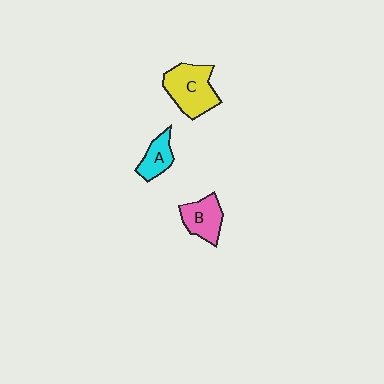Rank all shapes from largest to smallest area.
From largest to smallest: C (yellow), B (pink), A (cyan).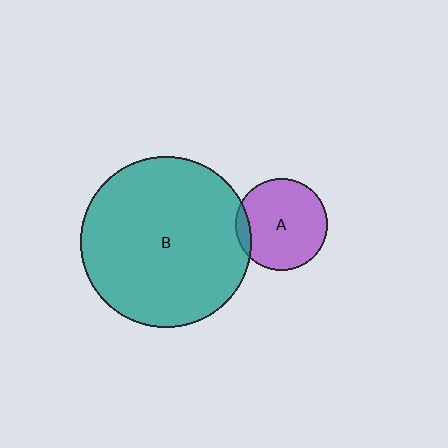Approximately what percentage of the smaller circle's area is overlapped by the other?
Approximately 10%.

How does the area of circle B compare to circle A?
Approximately 3.4 times.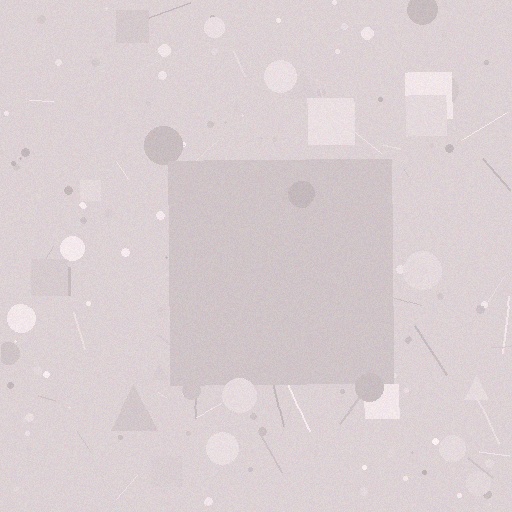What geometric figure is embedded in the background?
A square is embedded in the background.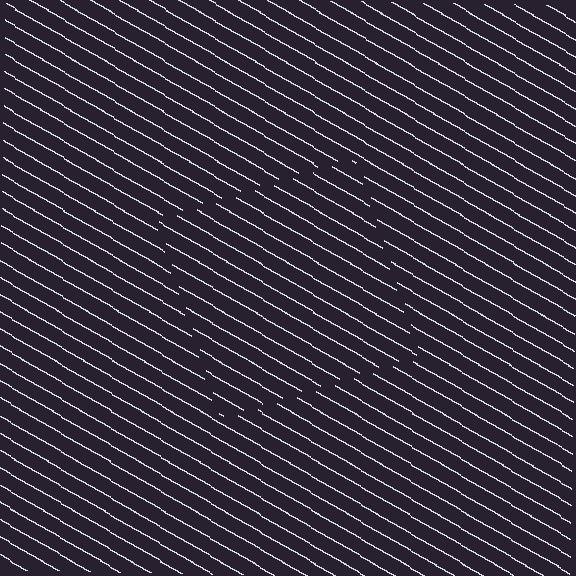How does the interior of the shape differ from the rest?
The interior of the shape contains the same grating, shifted by half a period — the contour is defined by the phase discontinuity where line-ends from the inner and outer gratings abut.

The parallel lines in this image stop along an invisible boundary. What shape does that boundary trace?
An illusory square. The interior of the shape contains the same grating, shifted by half a period — the contour is defined by the phase discontinuity where line-ends from the inner and outer gratings abut.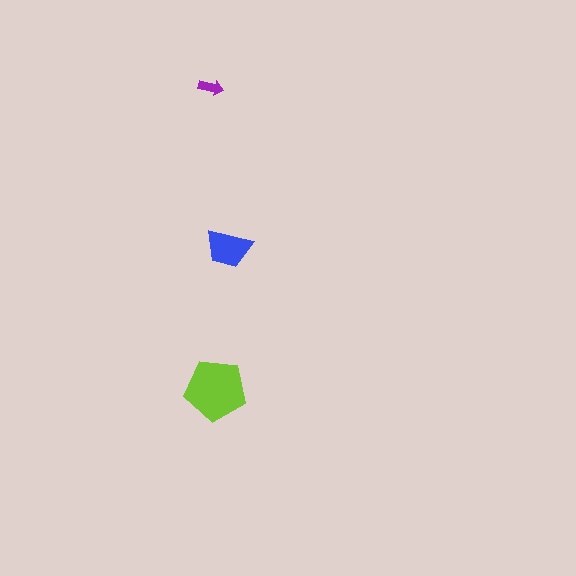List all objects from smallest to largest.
The purple arrow, the blue trapezoid, the lime pentagon.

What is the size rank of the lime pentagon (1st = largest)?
1st.